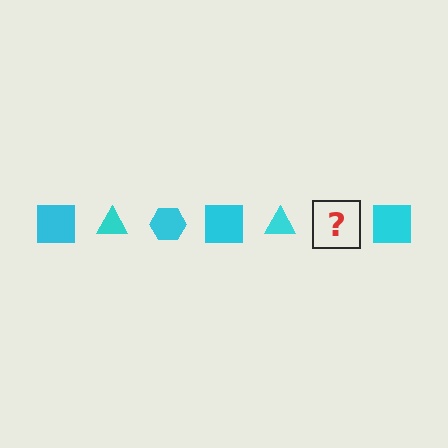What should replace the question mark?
The question mark should be replaced with a cyan hexagon.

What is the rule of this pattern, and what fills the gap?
The rule is that the pattern cycles through square, triangle, hexagon shapes in cyan. The gap should be filled with a cyan hexagon.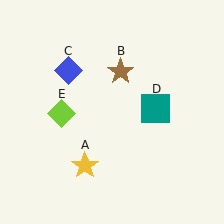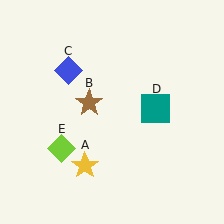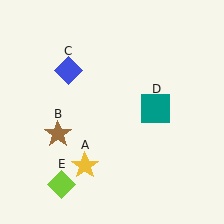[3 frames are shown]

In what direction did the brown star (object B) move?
The brown star (object B) moved down and to the left.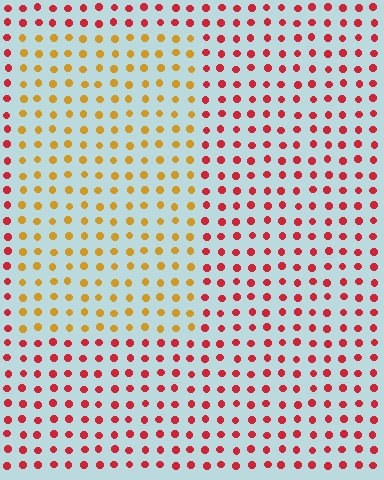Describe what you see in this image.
The image is filled with small red elements in a uniform arrangement. A rectangle-shaped region is visible where the elements are tinted to a slightly different hue, forming a subtle color boundary.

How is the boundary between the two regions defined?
The boundary is defined purely by a slight shift in hue (about 48 degrees). Spacing, size, and orientation are identical on both sides.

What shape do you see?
I see a rectangle.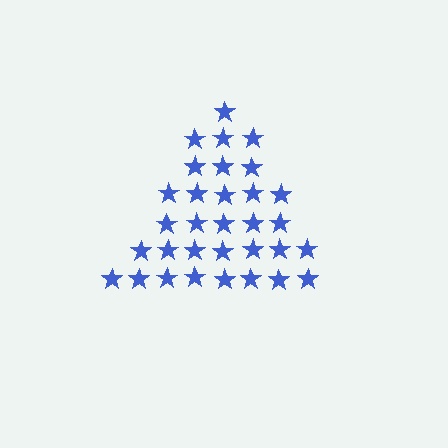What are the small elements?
The small elements are stars.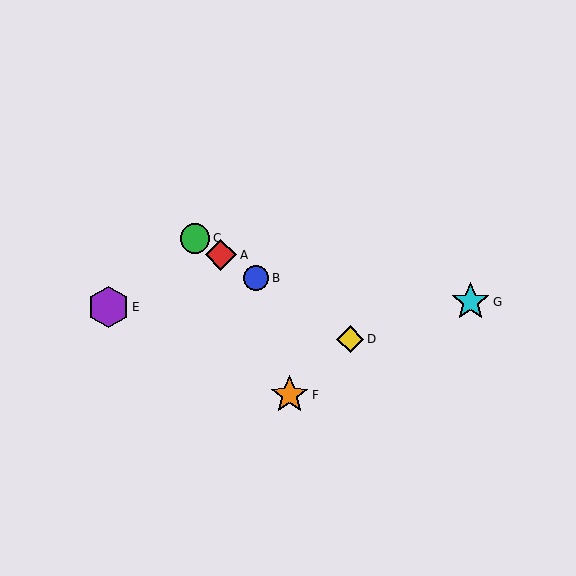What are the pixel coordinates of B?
Object B is at (256, 278).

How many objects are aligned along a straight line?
4 objects (A, B, C, D) are aligned along a straight line.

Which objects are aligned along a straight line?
Objects A, B, C, D are aligned along a straight line.